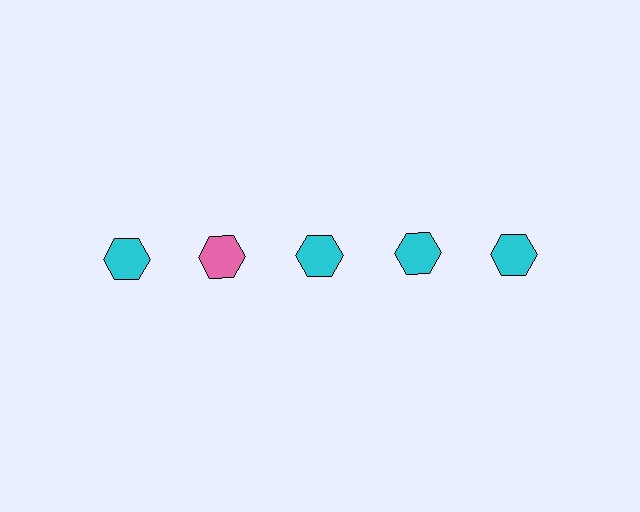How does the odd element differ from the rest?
It has a different color: pink instead of cyan.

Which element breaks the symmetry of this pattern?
The pink hexagon in the top row, second from left column breaks the symmetry. All other shapes are cyan hexagons.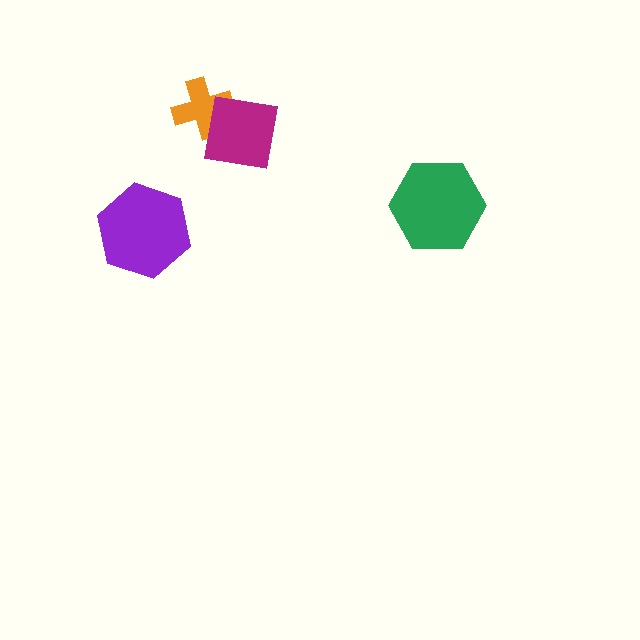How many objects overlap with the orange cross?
1 object overlaps with the orange cross.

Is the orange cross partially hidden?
Yes, it is partially covered by another shape.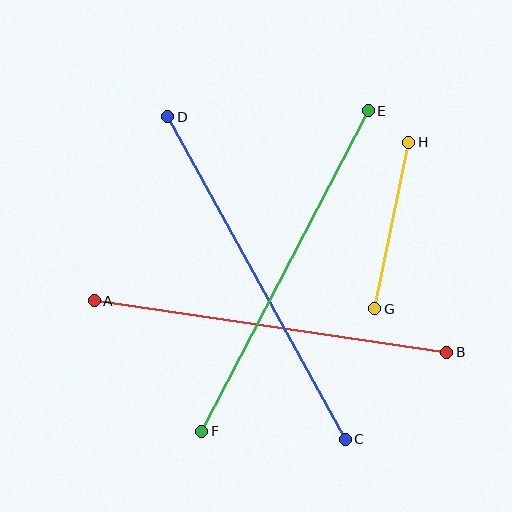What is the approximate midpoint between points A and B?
The midpoint is at approximately (271, 327) pixels.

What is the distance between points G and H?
The distance is approximately 170 pixels.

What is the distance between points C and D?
The distance is approximately 368 pixels.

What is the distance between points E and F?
The distance is approximately 362 pixels.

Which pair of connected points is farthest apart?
Points C and D are farthest apart.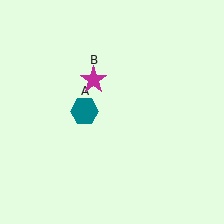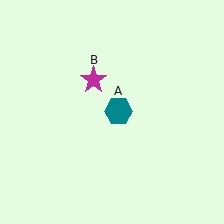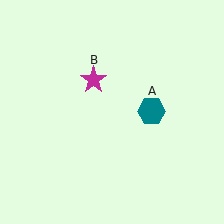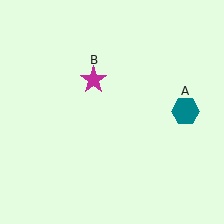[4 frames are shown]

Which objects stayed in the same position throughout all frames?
Magenta star (object B) remained stationary.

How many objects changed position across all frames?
1 object changed position: teal hexagon (object A).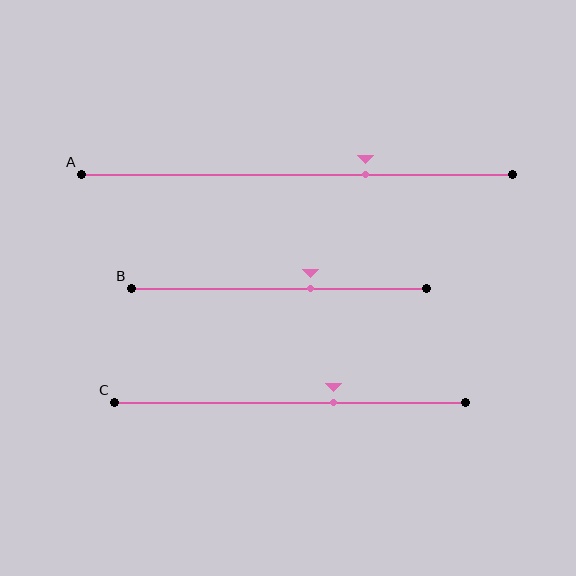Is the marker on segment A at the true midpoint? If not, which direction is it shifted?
No, the marker on segment A is shifted to the right by about 16% of the segment length.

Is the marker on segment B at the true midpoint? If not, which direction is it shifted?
No, the marker on segment B is shifted to the right by about 11% of the segment length.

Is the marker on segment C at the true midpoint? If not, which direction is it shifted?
No, the marker on segment C is shifted to the right by about 12% of the segment length.